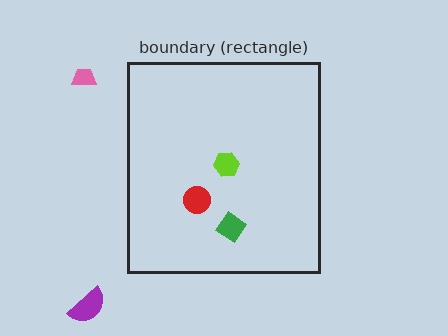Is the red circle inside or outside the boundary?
Inside.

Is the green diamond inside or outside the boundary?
Inside.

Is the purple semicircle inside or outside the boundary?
Outside.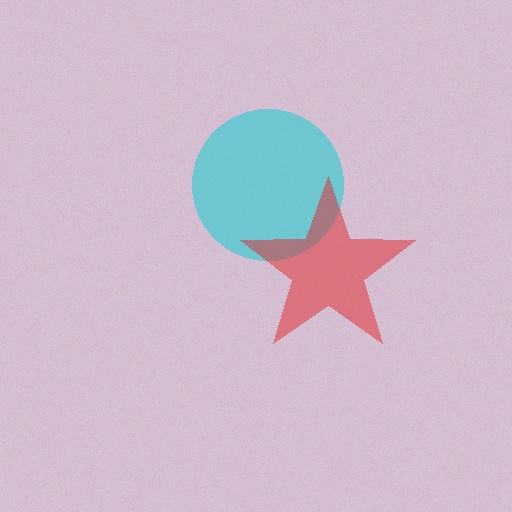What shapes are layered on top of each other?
The layered shapes are: a cyan circle, a red star.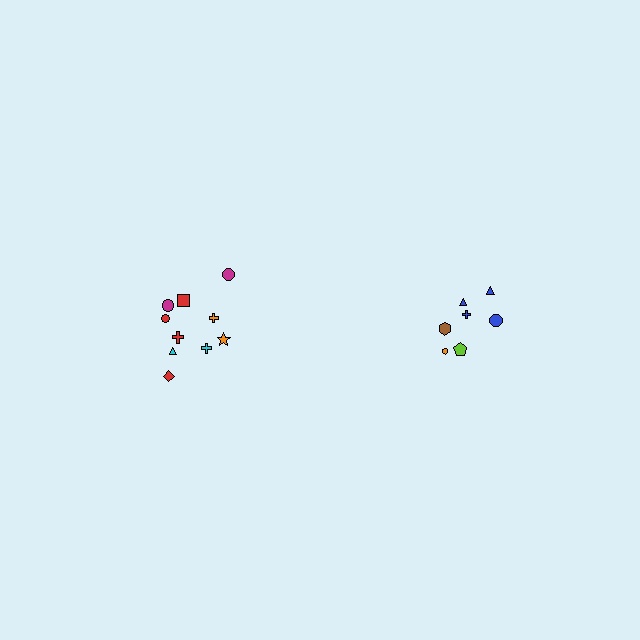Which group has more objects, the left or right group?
The left group.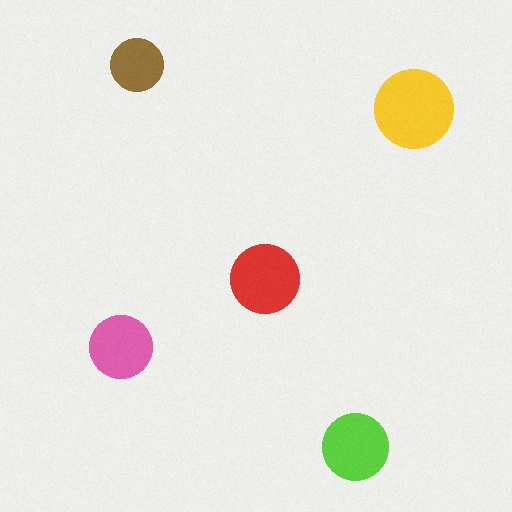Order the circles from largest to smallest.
the yellow one, the red one, the lime one, the pink one, the brown one.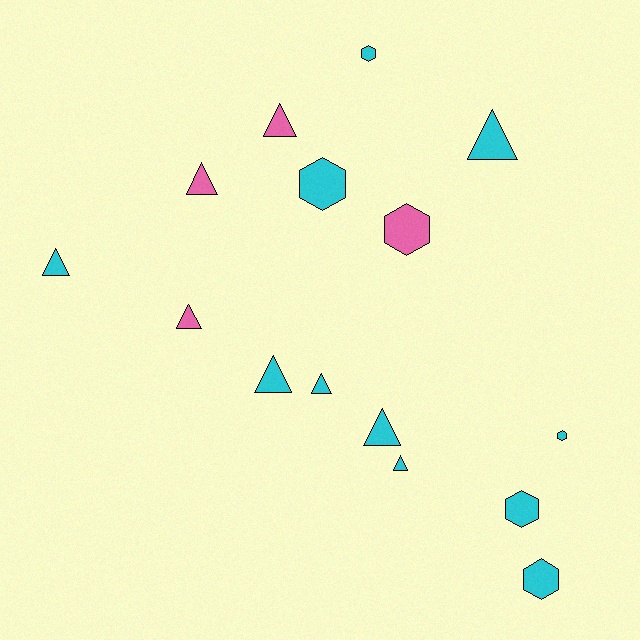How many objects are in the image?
There are 15 objects.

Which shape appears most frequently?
Triangle, with 9 objects.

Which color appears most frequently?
Cyan, with 11 objects.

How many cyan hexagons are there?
There are 5 cyan hexagons.